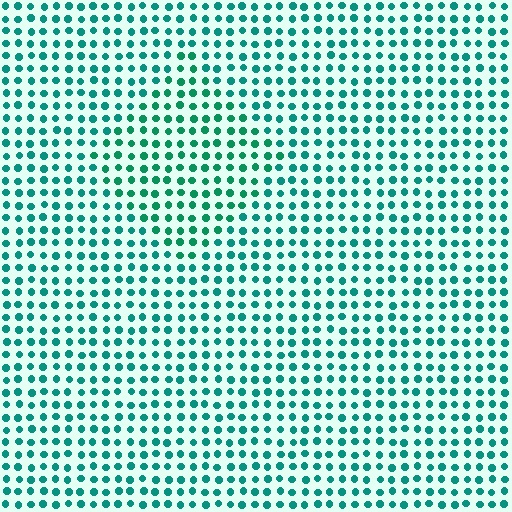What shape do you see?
I see a diamond.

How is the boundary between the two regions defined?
The boundary is defined purely by a slight shift in hue (about 16 degrees). Spacing, size, and orientation are identical on both sides.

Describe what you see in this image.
The image is filled with small teal elements in a uniform arrangement. A diamond-shaped region is visible where the elements are tinted to a slightly different hue, forming a subtle color boundary.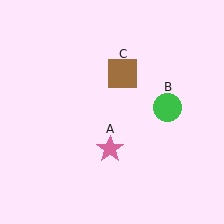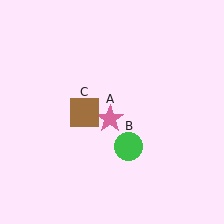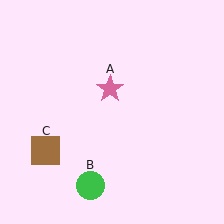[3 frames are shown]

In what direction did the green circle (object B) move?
The green circle (object B) moved down and to the left.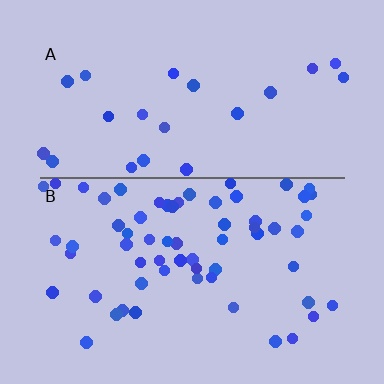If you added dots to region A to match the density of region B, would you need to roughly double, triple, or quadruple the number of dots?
Approximately triple.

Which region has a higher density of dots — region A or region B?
B (the bottom).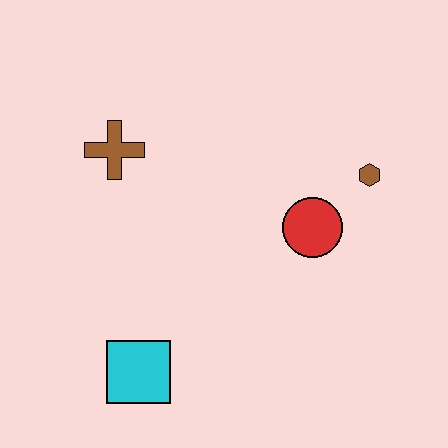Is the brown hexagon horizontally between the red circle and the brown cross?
No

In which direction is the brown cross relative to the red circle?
The brown cross is to the left of the red circle.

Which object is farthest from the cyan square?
The brown hexagon is farthest from the cyan square.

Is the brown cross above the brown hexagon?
Yes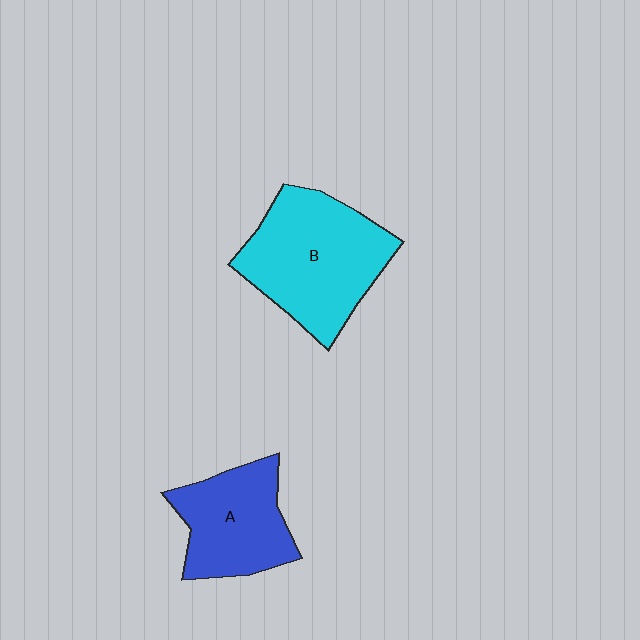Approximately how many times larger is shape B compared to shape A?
Approximately 1.4 times.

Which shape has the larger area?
Shape B (cyan).